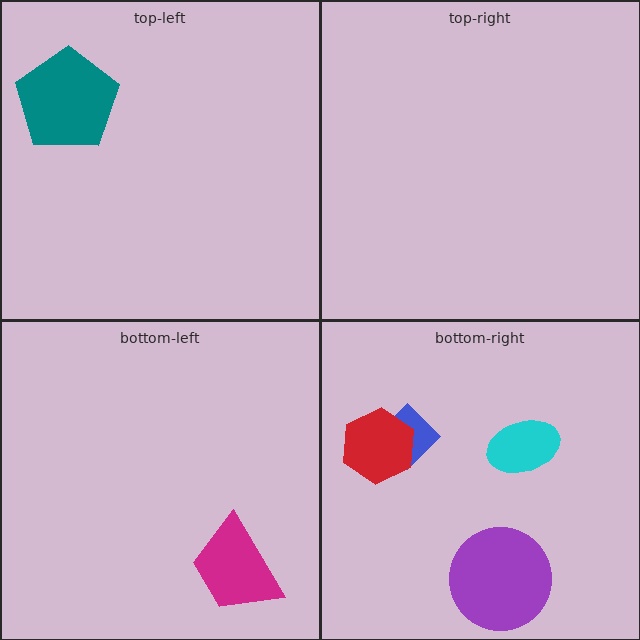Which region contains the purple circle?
The bottom-right region.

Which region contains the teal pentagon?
The top-left region.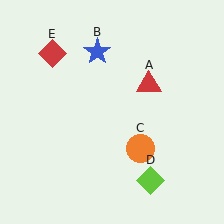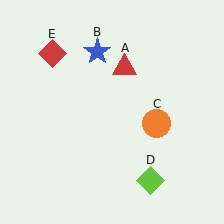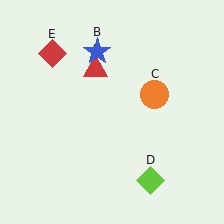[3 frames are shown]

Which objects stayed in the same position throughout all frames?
Blue star (object B) and lime diamond (object D) and red diamond (object E) remained stationary.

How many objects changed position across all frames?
2 objects changed position: red triangle (object A), orange circle (object C).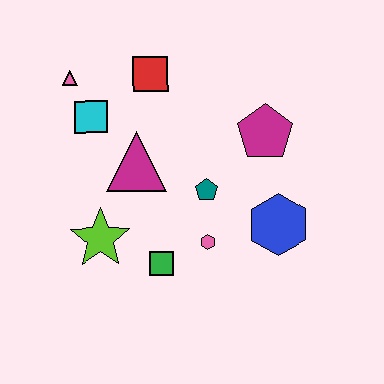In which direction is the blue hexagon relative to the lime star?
The blue hexagon is to the right of the lime star.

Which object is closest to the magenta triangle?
The cyan square is closest to the magenta triangle.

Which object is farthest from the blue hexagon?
The pink triangle is farthest from the blue hexagon.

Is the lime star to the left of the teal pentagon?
Yes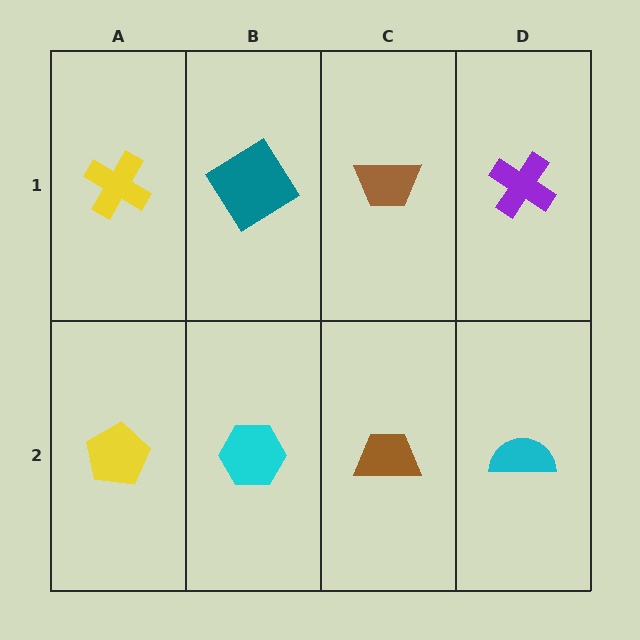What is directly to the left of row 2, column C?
A cyan hexagon.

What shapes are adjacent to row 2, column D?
A purple cross (row 1, column D), a brown trapezoid (row 2, column C).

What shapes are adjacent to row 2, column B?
A teal diamond (row 1, column B), a yellow pentagon (row 2, column A), a brown trapezoid (row 2, column C).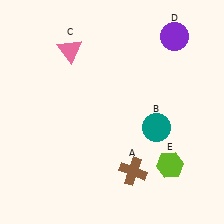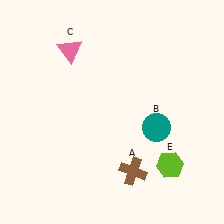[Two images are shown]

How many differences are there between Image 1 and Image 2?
There is 1 difference between the two images.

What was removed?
The purple circle (D) was removed in Image 2.